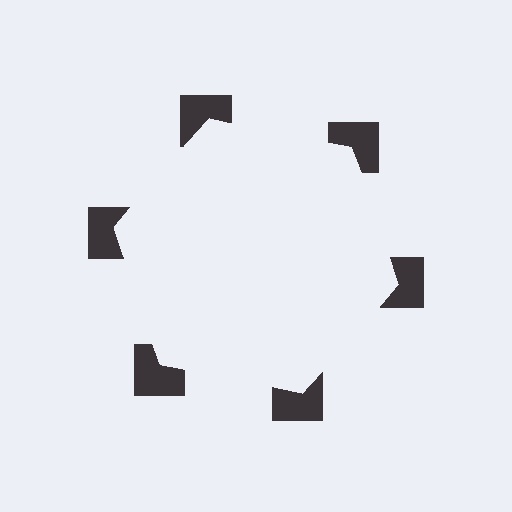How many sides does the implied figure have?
6 sides.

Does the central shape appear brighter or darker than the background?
It typically appears slightly brighter than the background, even though no actual brightness change is drawn.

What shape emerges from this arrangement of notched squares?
An illusory hexagon — its edges are inferred from the aligned wedge cuts in the notched squares, not physically drawn.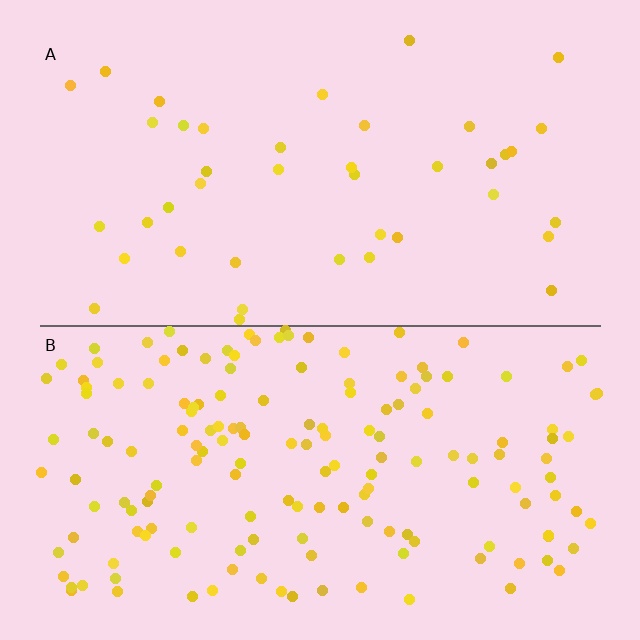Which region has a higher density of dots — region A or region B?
B (the bottom).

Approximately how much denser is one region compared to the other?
Approximately 3.9× — region B over region A.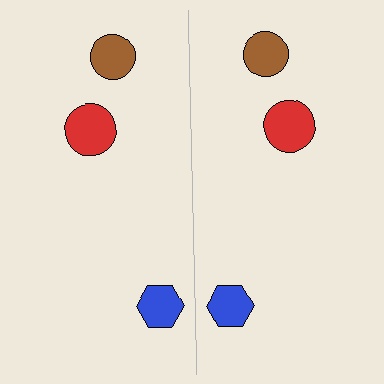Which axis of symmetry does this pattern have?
The pattern has a vertical axis of symmetry running through the center of the image.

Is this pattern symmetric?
Yes, this pattern has bilateral (reflection) symmetry.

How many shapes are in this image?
There are 6 shapes in this image.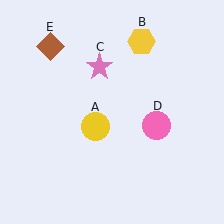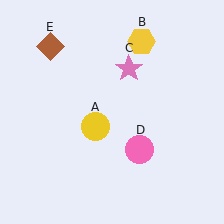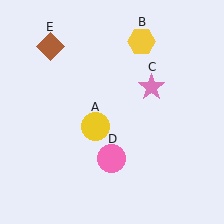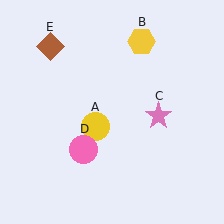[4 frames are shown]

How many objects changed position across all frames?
2 objects changed position: pink star (object C), pink circle (object D).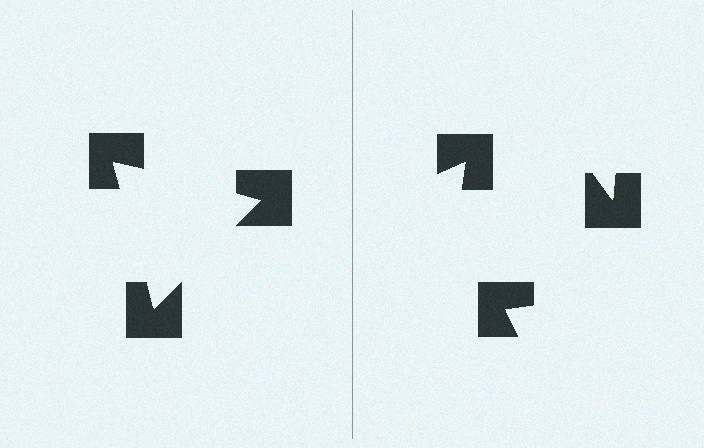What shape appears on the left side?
An illusory triangle.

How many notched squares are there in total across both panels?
6 — 3 on each side.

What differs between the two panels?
The notched squares are positioned identically on both sides; only the wedge orientations differ. On the left they align to a triangle; on the right they are misaligned.